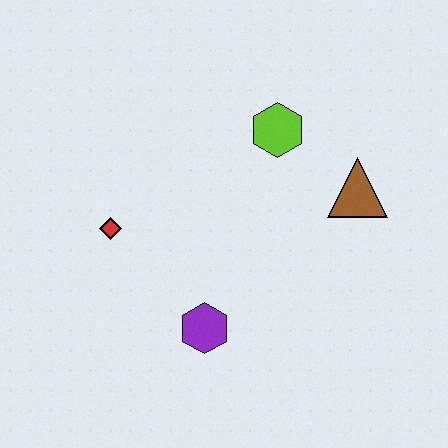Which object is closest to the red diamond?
The purple hexagon is closest to the red diamond.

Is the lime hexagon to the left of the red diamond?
No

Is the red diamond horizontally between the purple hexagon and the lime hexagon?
No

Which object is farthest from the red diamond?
The brown triangle is farthest from the red diamond.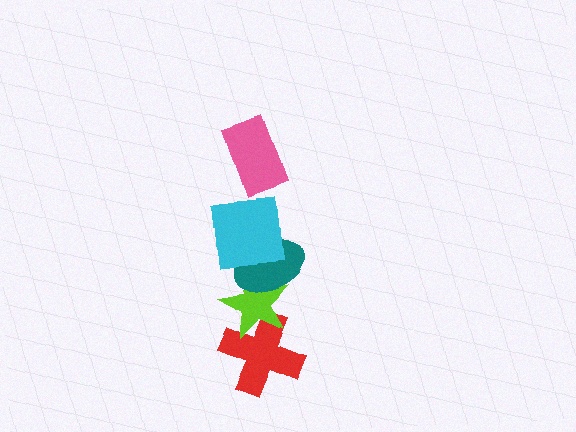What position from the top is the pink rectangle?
The pink rectangle is 1st from the top.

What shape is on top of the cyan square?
The pink rectangle is on top of the cyan square.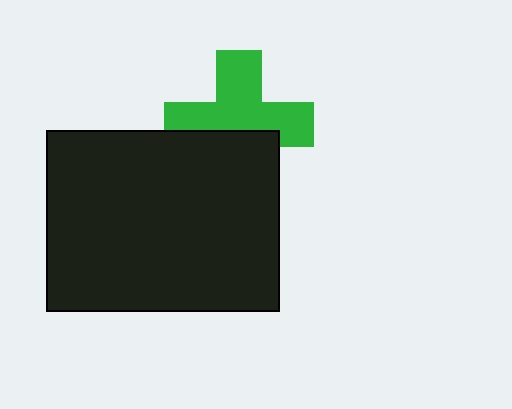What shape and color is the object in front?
The object in front is a black rectangle.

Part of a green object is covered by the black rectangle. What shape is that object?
It is a cross.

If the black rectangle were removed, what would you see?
You would see the complete green cross.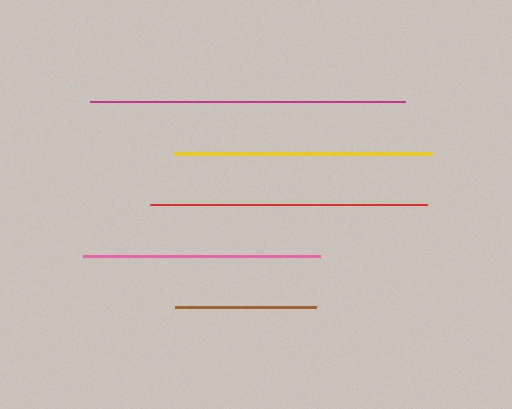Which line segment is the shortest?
The brown line is the shortest at approximately 142 pixels.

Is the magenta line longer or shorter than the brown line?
The magenta line is longer than the brown line.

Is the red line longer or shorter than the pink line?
The red line is longer than the pink line.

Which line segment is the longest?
The magenta line is the longest at approximately 316 pixels.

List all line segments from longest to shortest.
From longest to shortest: magenta, red, yellow, pink, brown.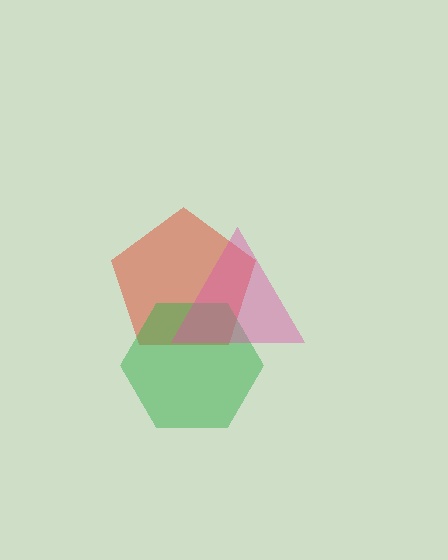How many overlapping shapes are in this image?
There are 3 overlapping shapes in the image.